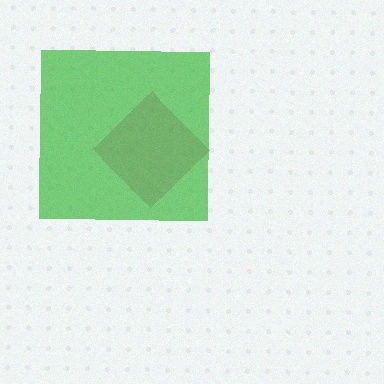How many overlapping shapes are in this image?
There are 2 overlapping shapes in the image.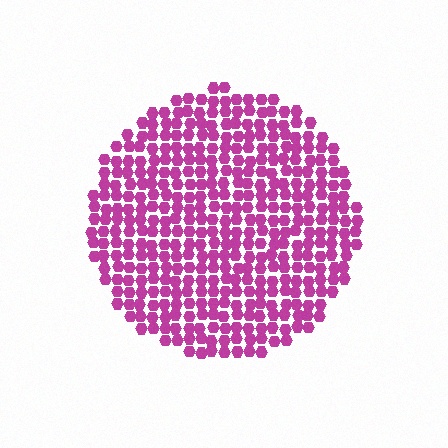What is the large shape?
The large shape is a circle.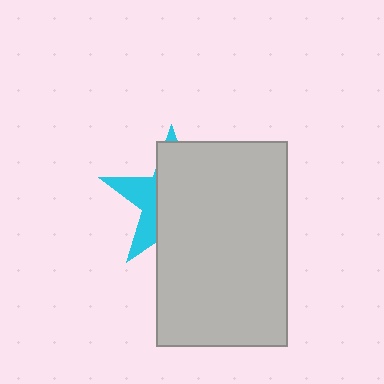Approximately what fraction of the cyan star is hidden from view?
Roughly 69% of the cyan star is hidden behind the light gray rectangle.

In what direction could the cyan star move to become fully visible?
The cyan star could move left. That would shift it out from behind the light gray rectangle entirely.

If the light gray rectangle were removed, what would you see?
You would see the complete cyan star.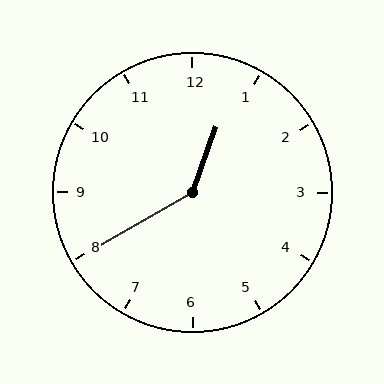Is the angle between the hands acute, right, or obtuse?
It is obtuse.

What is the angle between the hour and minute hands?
Approximately 140 degrees.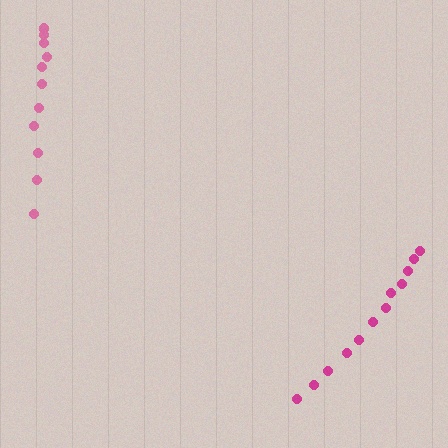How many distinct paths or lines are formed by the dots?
There are 2 distinct paths.